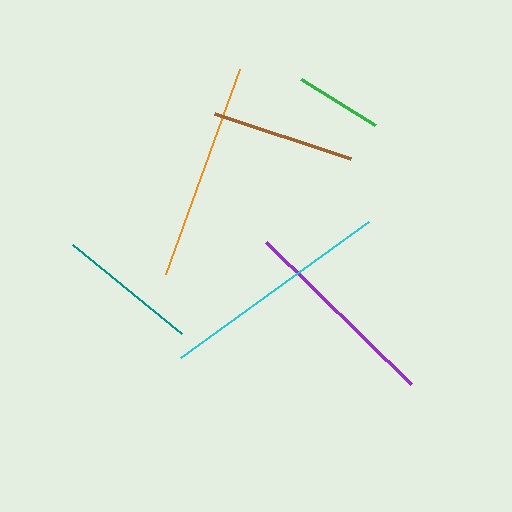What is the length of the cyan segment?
The cyan segment is approximately 232 pixels long.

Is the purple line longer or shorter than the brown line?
The purple line is longer than the brown line.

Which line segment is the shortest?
The green line is the shortest at approximately 87 pixels.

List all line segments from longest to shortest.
From longest to shortest: cyan, orange, purple, brown, teal, green.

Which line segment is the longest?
The cyan line is the longest at approximately 232 pixels.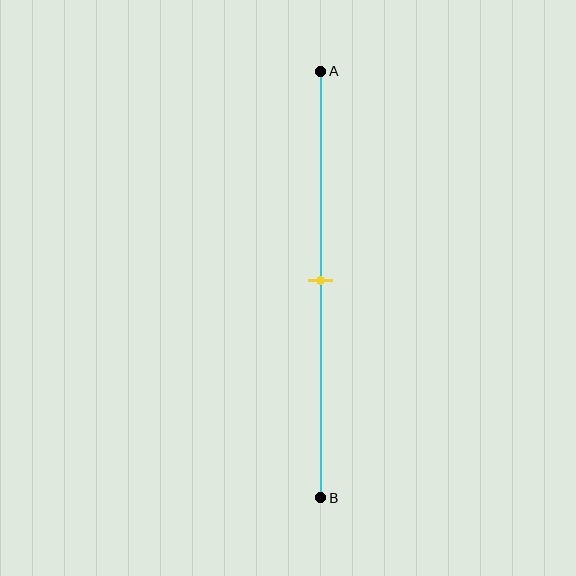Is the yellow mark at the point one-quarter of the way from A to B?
No, the mark is at about 50% from A, not at the 25% one-quarter point.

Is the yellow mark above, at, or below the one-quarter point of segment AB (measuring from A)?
The yellow mark is below the one-quarter point of segment AB.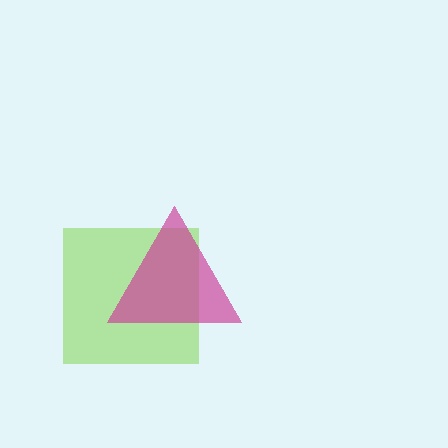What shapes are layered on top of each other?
The layered shapes are: a lime square, a magenta triangle.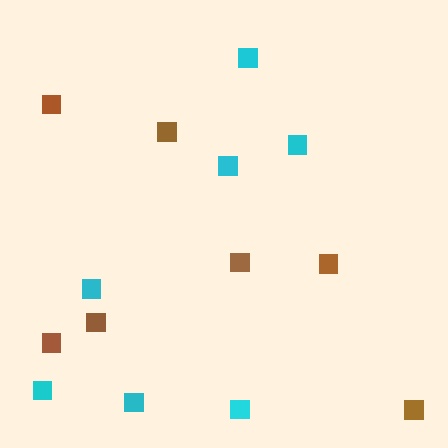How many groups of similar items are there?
There are 2 groups: one group of brown squares (7) and one group of cyan squares (7).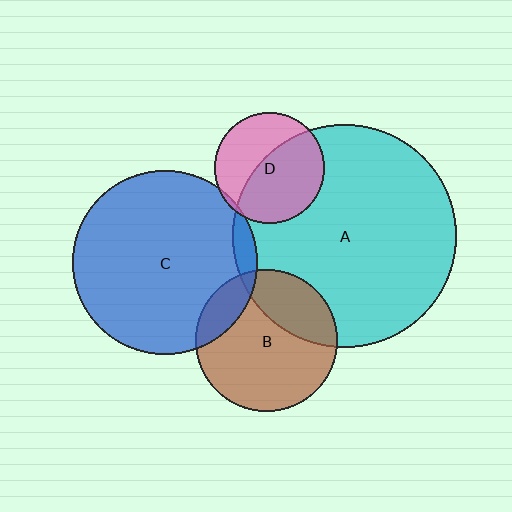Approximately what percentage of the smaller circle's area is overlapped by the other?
Approximately 30%.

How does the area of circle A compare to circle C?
Approximately 1.5 times.